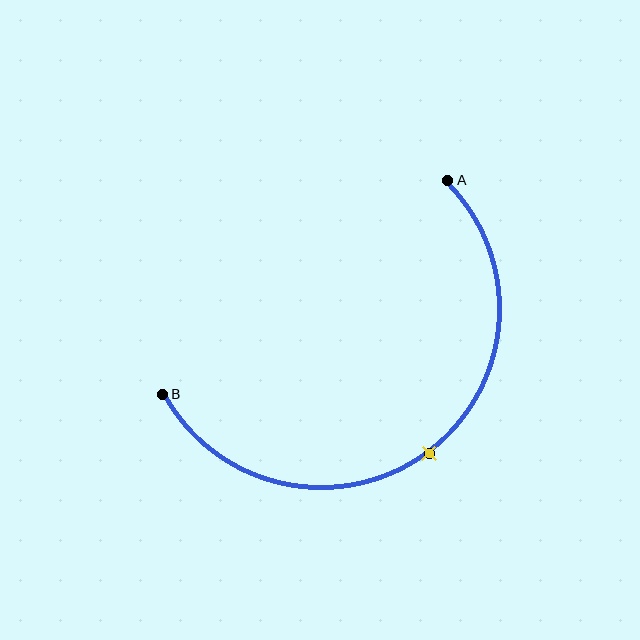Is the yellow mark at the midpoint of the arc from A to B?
Yes. The yellow mark lies on the arc at equal arc-length from both A and B — it is the arc midpoint.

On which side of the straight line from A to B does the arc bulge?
The arc bulges below and to the right of the straight line connecting A and B.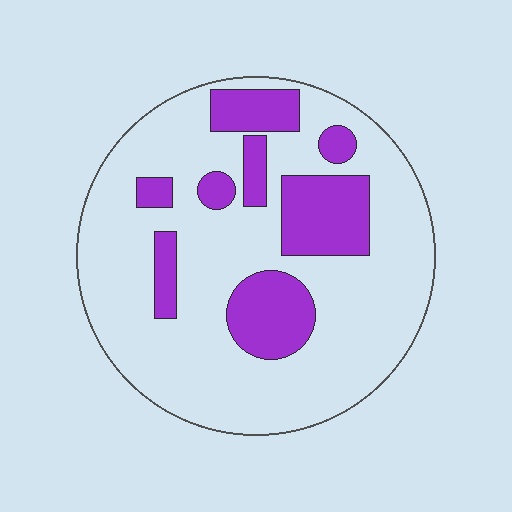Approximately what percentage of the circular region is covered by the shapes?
Approximately 25%.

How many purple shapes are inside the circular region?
8.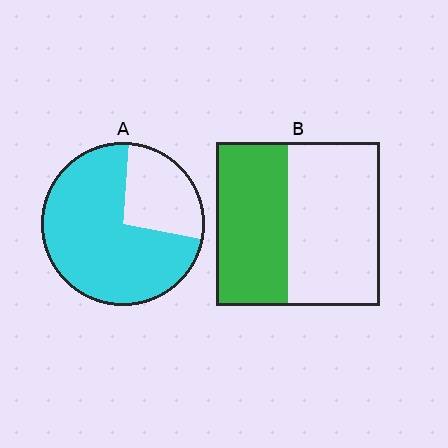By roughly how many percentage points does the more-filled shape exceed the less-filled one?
By roughly 30 percentage points (A over B).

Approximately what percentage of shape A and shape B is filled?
A is approximately 75% and B is approximately 45%.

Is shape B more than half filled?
No.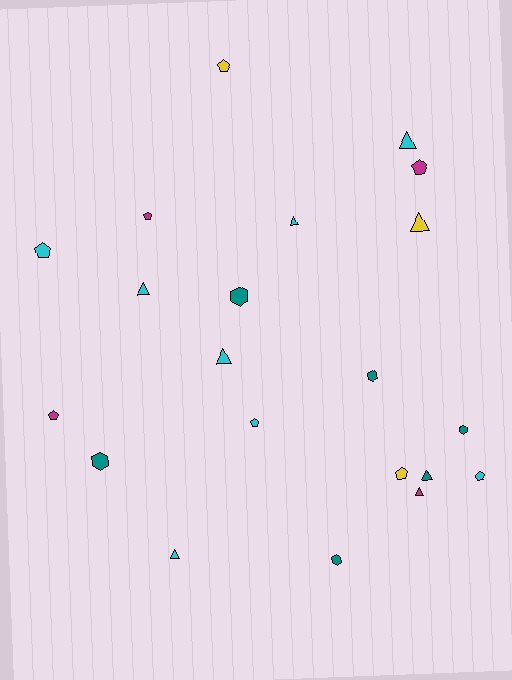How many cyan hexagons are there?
There are no cyan hexagons.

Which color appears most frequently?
Cyan, with 8 objects.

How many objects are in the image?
There are 21 objects.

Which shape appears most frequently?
Pentagon, with 8 objects.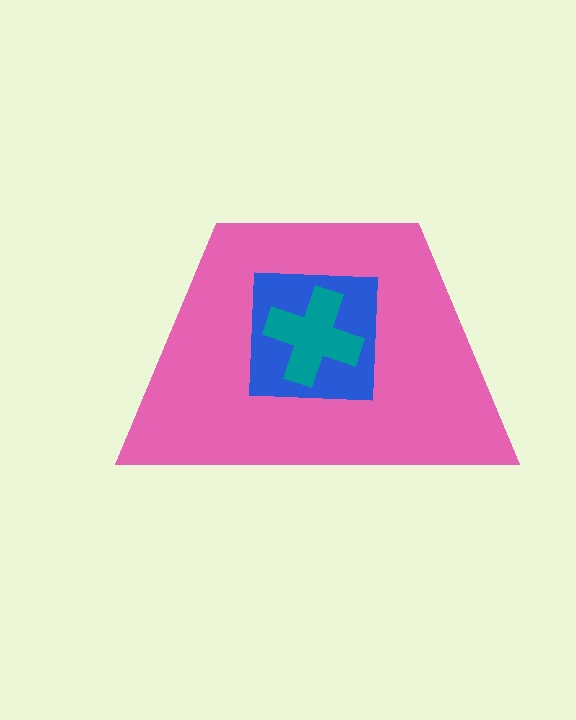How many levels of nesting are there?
3.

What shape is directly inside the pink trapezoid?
The blue square.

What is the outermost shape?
The pink trapezoid.